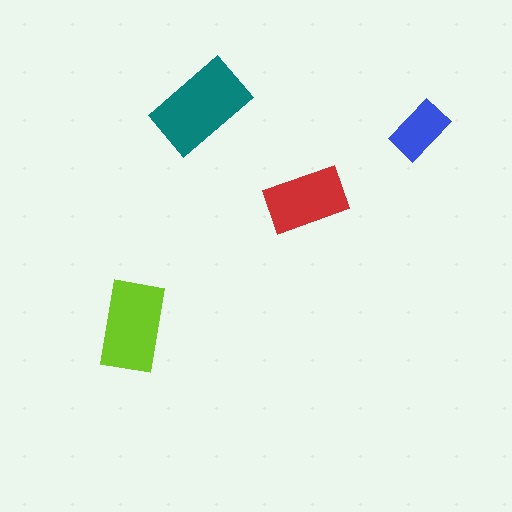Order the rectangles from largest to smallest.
the teal one, the lime one, the red one, the blue one.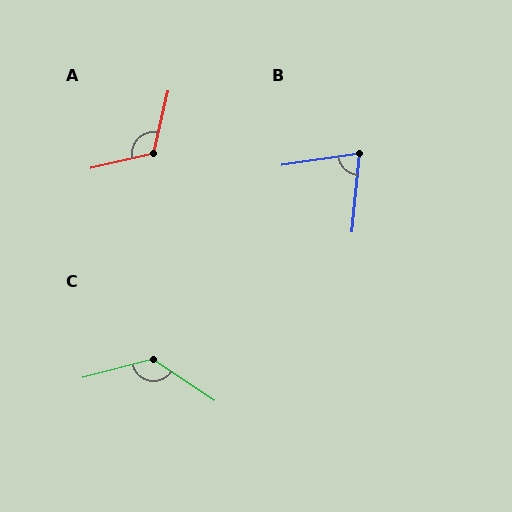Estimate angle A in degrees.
Approximately 115 degrees.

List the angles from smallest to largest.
B (76°), A (115°), C (131°).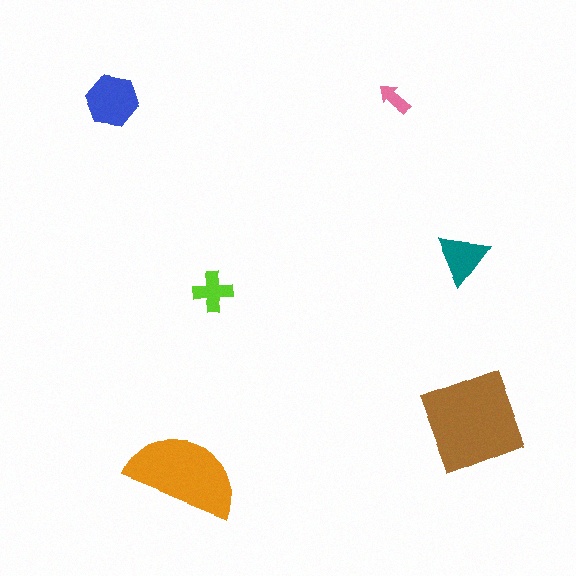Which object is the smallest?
The pink arrow.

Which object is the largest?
The brown diamond.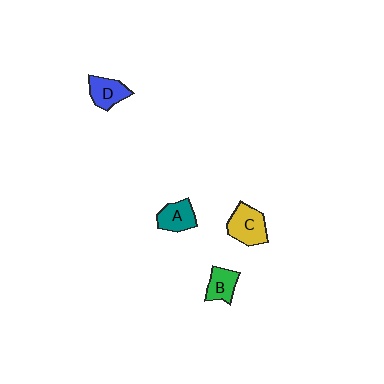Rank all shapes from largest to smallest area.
From largest to smallest: C (yellow), D (blue), A (teal), B (green).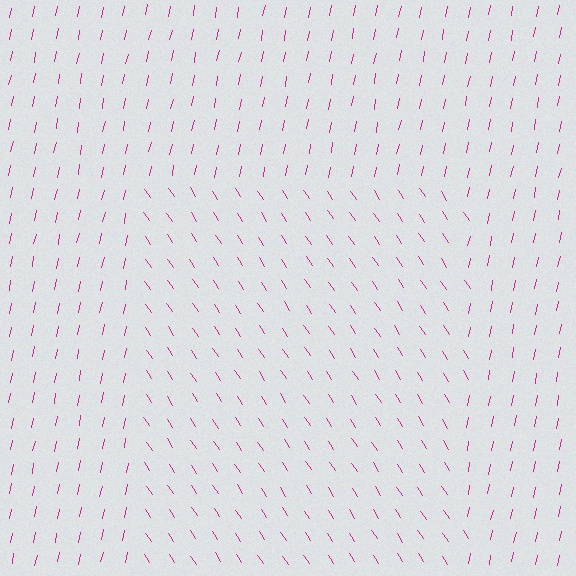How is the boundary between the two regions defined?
The boundary is defined purely by a change in line orientation (approximately 45 degrees difference). All lines are the same color and thickness.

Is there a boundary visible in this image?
Yes, there is a texture boundary formed by a change in line orientation.